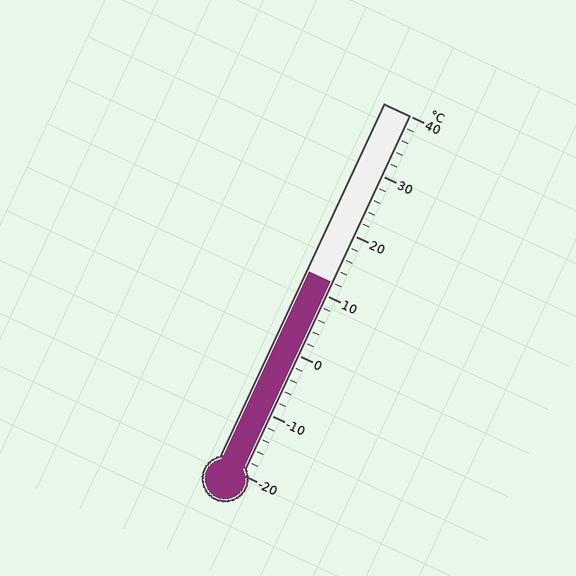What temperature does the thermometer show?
The thermometer shows approximately 12°C.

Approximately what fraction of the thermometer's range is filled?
The thermometer is filled to approximately 55% of its range.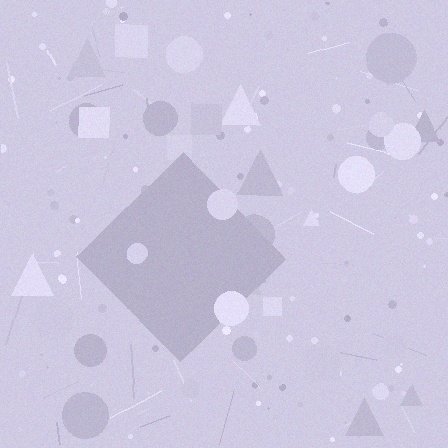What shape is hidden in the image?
A diamond is hidden in the image.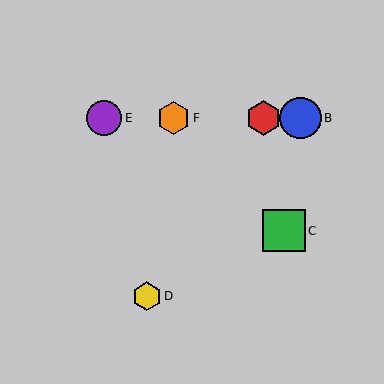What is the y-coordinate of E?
Object E is at y≈118.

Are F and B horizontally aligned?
Yes, both are at y≈118.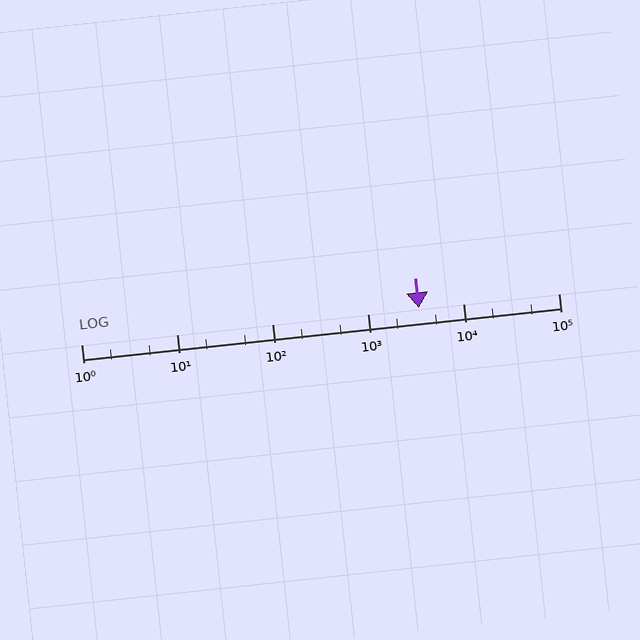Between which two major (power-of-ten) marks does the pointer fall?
The pointer is between 1000 and 10000.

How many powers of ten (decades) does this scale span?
The scale spans 5 decades, from 1 to 100000.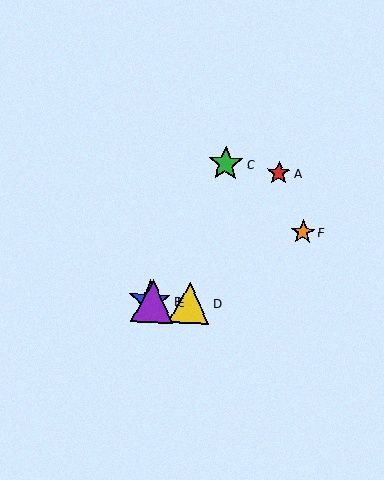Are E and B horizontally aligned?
Yes, both are at y≈301.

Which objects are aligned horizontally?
Objects B, D, E are aligned horizontally.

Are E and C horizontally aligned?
No, E is at y≈301 and C is at y≈164.